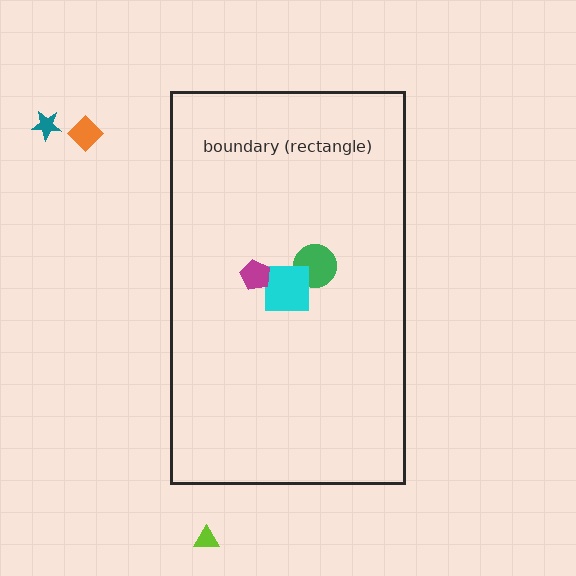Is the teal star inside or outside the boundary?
Outside.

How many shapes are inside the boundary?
3 inside, 3 outside.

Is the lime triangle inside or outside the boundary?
Outside.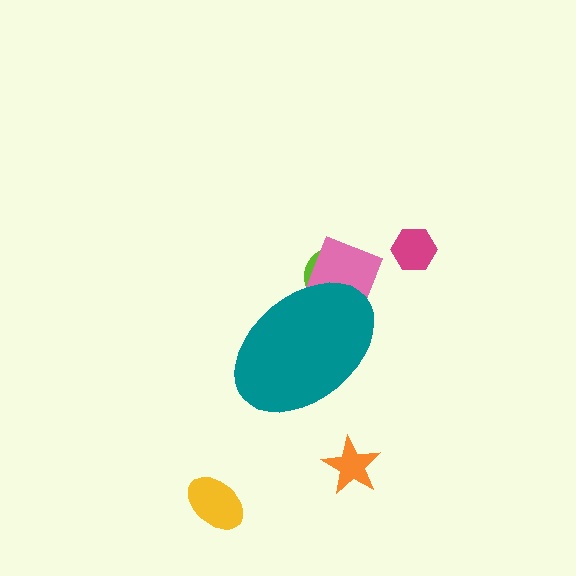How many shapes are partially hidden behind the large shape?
3 shapes are partially hidden.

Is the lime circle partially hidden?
Yes, the lime circle is partially hidden behind the teal ellipse.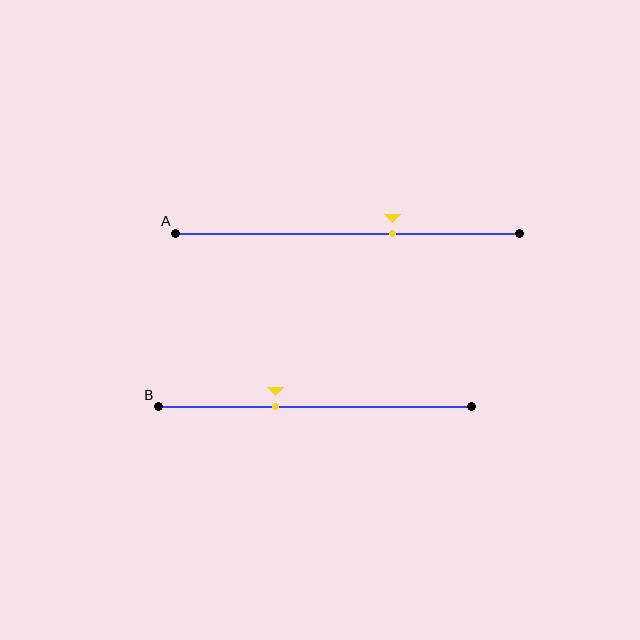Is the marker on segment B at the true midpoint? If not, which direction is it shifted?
No, the marker on segment B is shifted to the left by about 13% of the segment length.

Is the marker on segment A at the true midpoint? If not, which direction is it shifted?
No, the marker on segment A is shifted to the right by about 13% of the segment length.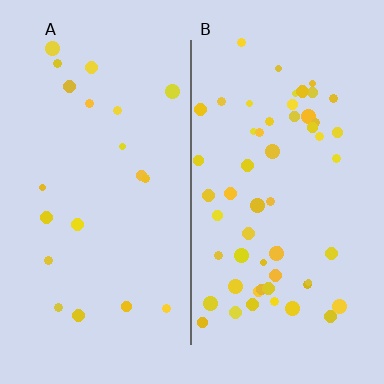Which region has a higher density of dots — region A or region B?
B (the right).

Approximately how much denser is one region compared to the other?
Approximately 2.8× — region B over region A.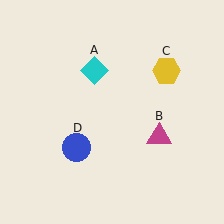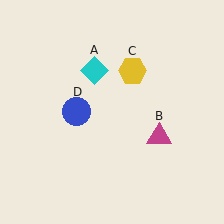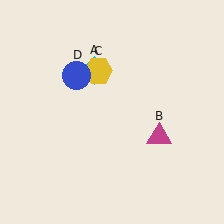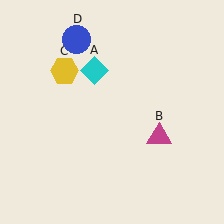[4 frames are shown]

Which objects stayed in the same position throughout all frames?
Cyan diamond (object A) and magenta triangle (object B) remained stationary.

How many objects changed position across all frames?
2 objects changed position: yellow hexagon (object C), blue circle (object D).